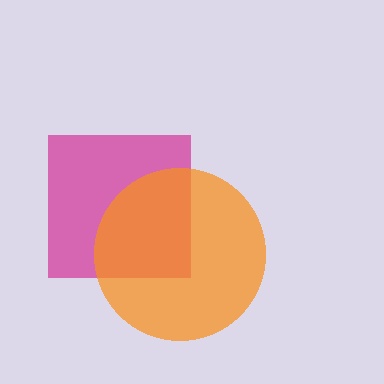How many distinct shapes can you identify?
There are 2 distinct shapes: a magenta square, an orange circle.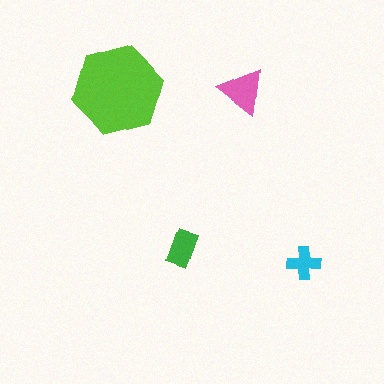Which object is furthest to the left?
The lime hexagon is leftmost.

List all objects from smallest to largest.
The cyan cross, the green rectangle, the pink triangle, the lime hexagon.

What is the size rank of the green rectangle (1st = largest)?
3rd.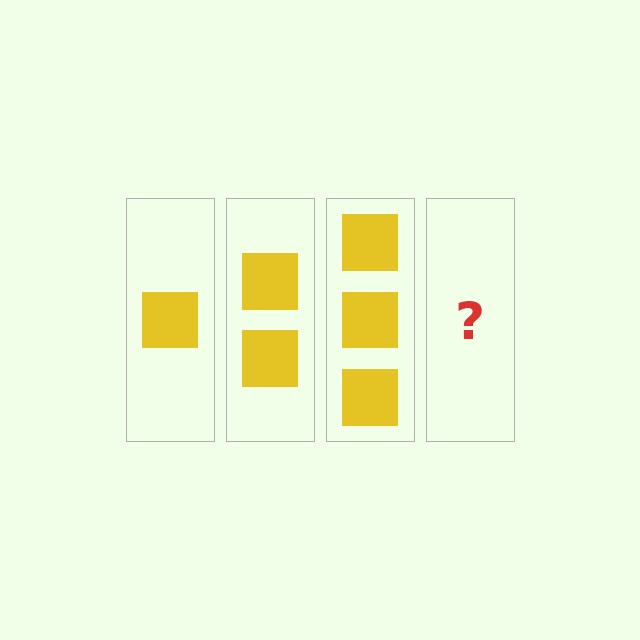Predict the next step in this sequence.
The next step is 4 squares.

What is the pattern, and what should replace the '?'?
The pattern is that each step adds one more square. The '?' should be 4 squares.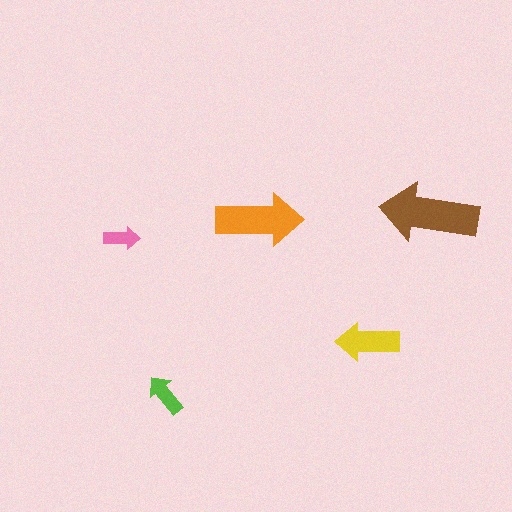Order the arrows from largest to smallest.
the brown one, the orange one, the yellow one, the lime one, the pink one.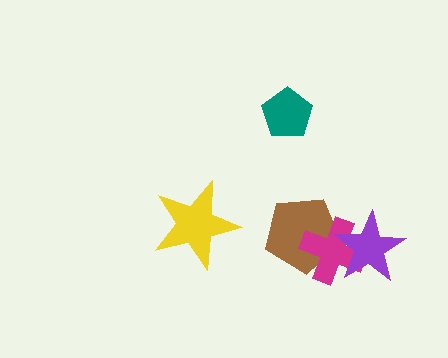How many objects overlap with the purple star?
2 objects overlap with the purple star.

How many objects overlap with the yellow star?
0 objects overlap with the yellow star.